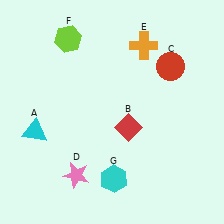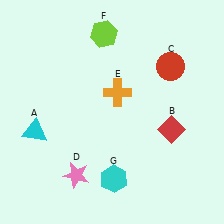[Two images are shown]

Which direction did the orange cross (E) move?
The orange cross (E) moved down.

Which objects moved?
The objects that moved are: the red diamond (B), the orange cross (E), the lime hexagon (F).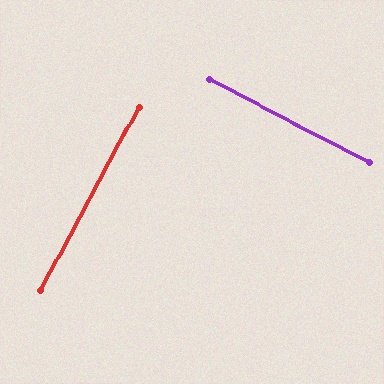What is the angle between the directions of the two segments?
Approximately 89 degrees.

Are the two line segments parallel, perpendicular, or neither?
Perpendicular — they meet at approximately 89°.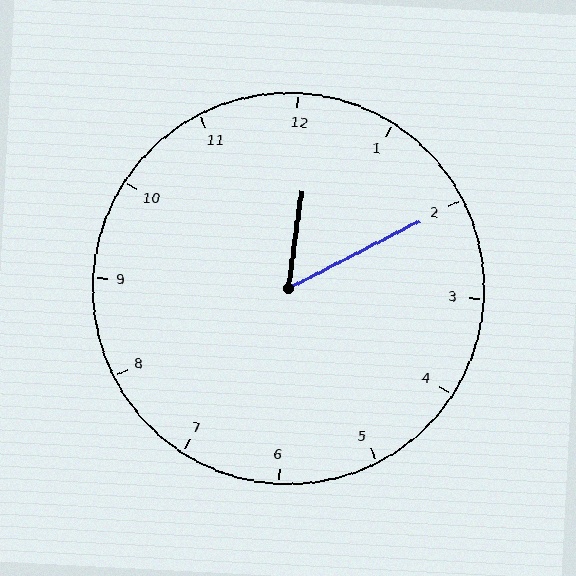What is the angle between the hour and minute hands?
Approximately 55 degrees.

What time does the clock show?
12:10.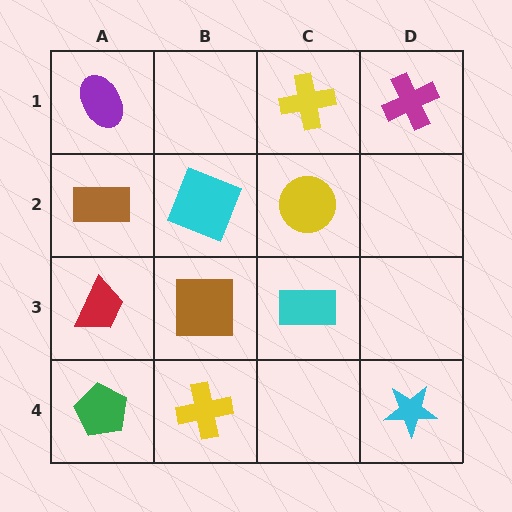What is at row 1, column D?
A magenta cross.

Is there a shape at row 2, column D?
No, that cell is empty.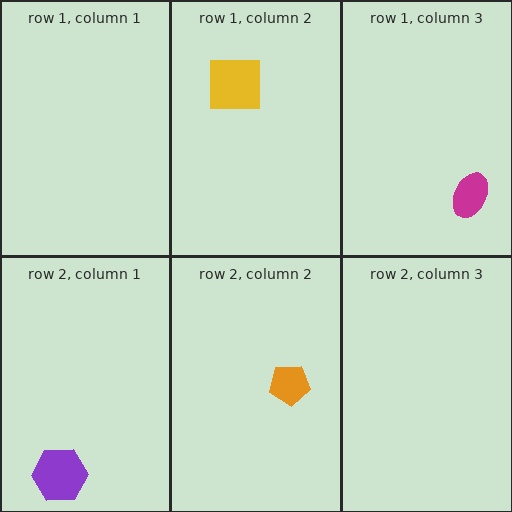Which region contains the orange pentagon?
The row 2, column 2 region.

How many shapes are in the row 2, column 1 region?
1.